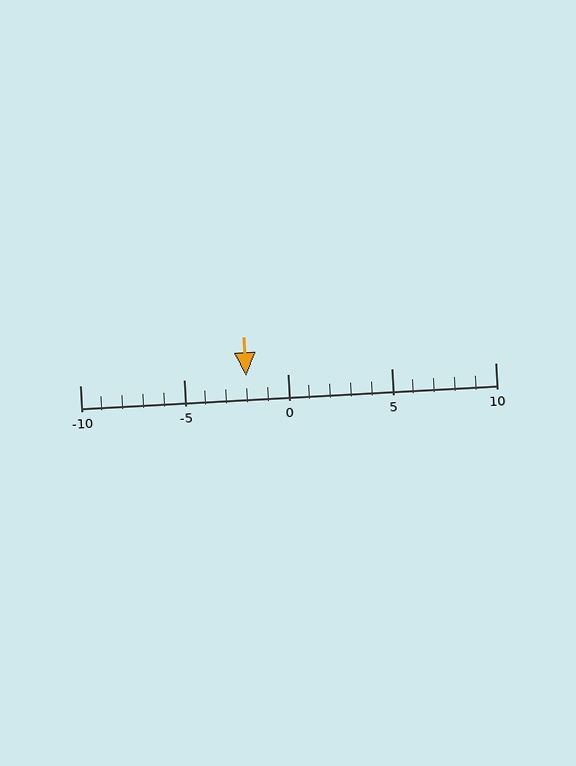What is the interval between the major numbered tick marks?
The major tick marks are spaced 5 units apart.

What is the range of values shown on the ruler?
The ruler shows values from -10 to 10.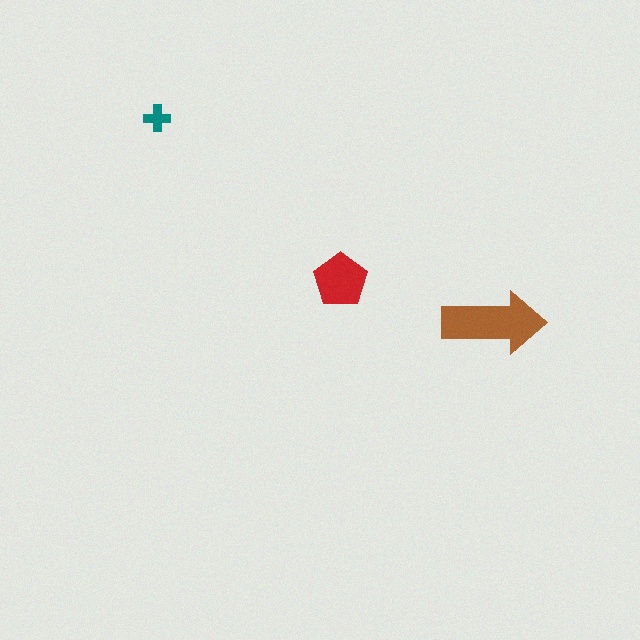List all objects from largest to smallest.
The brown arrow, the red pentagon, the teal cross.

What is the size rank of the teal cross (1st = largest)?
3rd.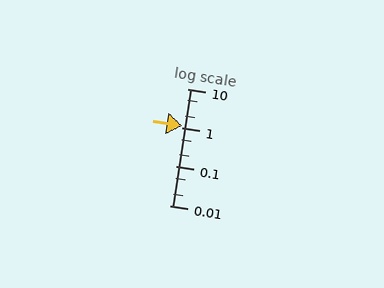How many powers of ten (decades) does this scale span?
The scale spans 3 decades, from 0.01 to 10.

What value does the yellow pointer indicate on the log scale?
The pointer indicates approximately 1.1.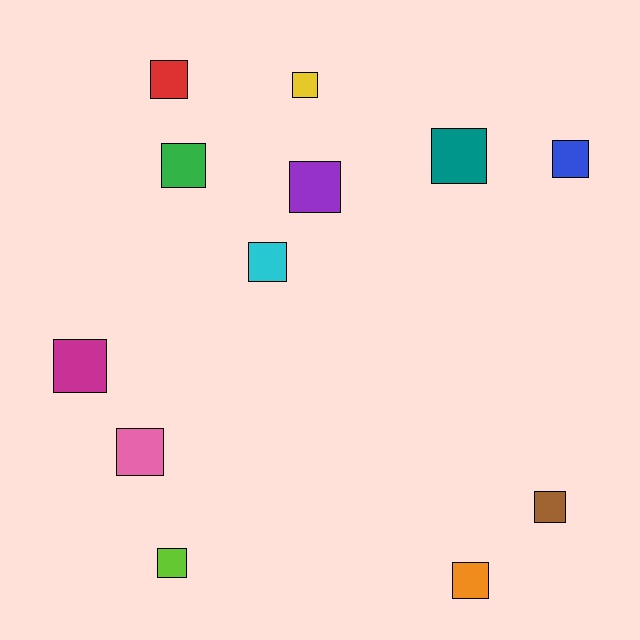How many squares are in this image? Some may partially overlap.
There are 12 squares.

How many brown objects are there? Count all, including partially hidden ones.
There is 1 brown object.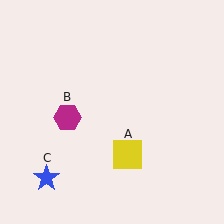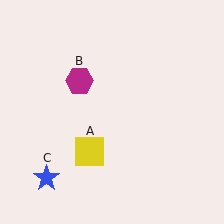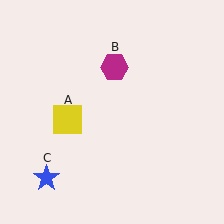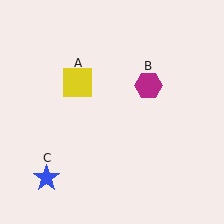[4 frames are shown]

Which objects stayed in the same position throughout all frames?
Blue star (object C) remained stationary.